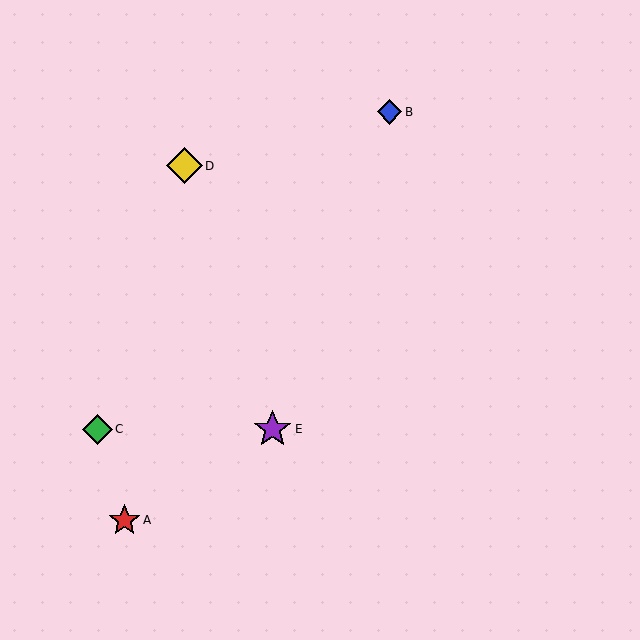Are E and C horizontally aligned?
Yes, both are at y≈429.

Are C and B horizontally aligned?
No, C is at y≈429 and B is at y≈112.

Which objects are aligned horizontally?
Objects C, E are aligned horizontally.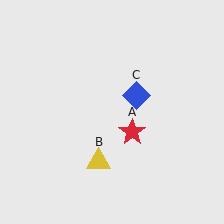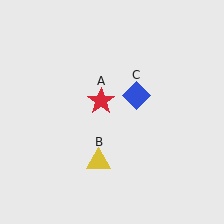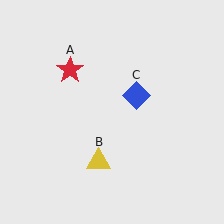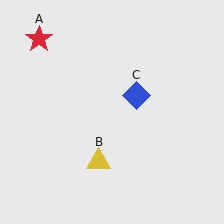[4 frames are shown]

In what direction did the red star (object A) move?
The red star (object A) moved up and to the left.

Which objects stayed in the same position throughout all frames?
Yellow triangle (object B) and blue diamond (object C) remained stationary.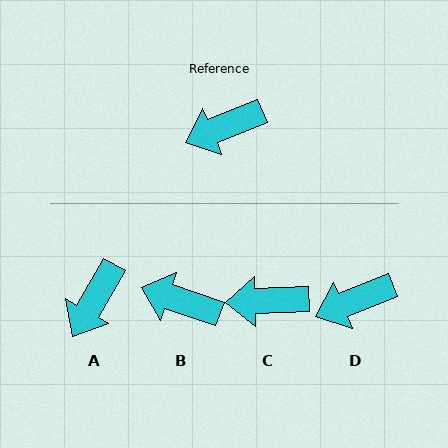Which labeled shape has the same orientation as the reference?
D.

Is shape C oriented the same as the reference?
No, it is off by about 20 degrees.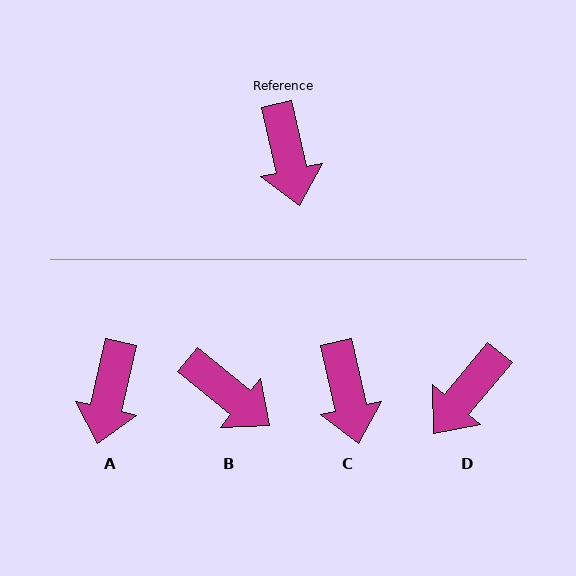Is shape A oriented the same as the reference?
No, it is off by about 25 degrees.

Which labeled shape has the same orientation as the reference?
C.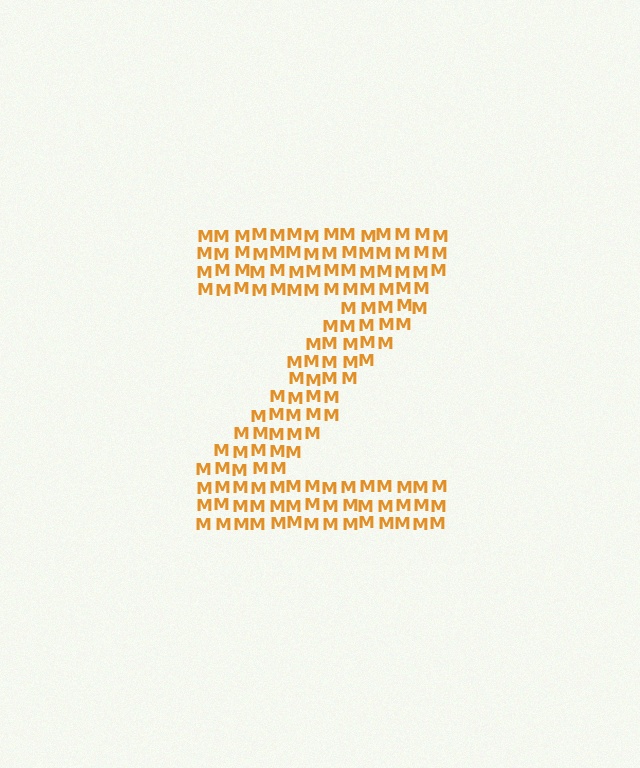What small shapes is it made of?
It is made of small letter M's.